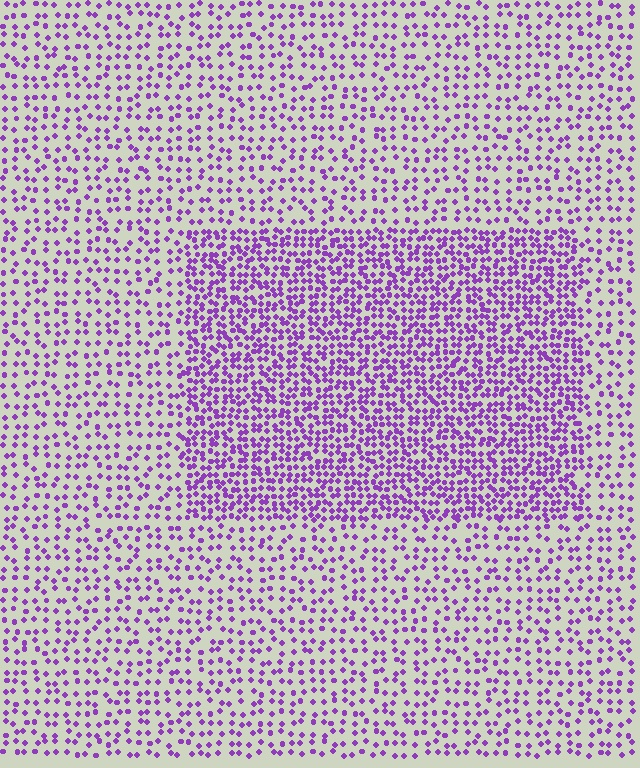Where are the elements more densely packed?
The elements are more densely packed inside the rectangle boundary.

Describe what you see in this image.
The image contains small purple elements arranged at two different densities. A rectangle-shaped region is visible where the elements are more densely packed than the surrounding area.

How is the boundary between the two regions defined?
The boundary is defined by a change in element density (approximately 2.1x ratio). All elements are the same color, size, and shape.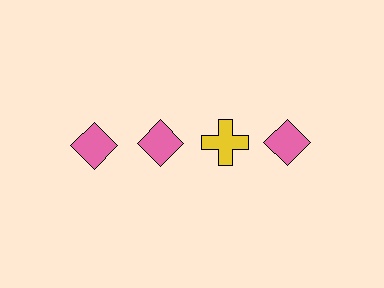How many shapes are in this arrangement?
There are 4 shapes arranged in a grid pattern.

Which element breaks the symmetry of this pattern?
The yellow cross in the top row, center column breaks the symmetry. All other shapes are pink diamonds.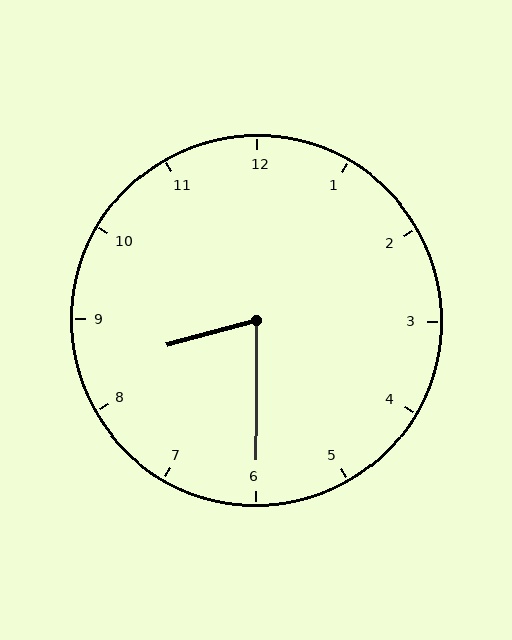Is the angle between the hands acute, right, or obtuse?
It is acute.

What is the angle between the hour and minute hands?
Approximately 75 degrees.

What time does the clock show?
8:30.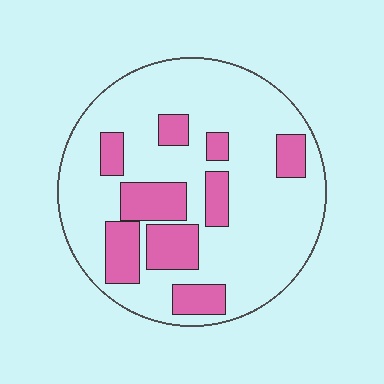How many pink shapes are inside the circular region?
9.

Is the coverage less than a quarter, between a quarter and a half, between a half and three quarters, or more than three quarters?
Between a quarter and a half.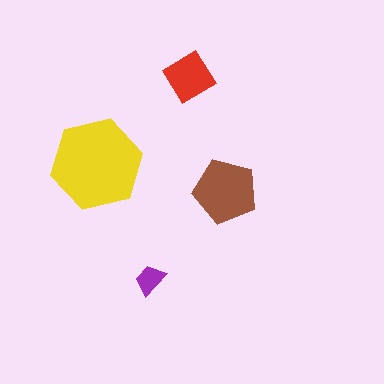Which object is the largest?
The yellow hexagon.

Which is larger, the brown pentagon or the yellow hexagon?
The yellow hexagon.